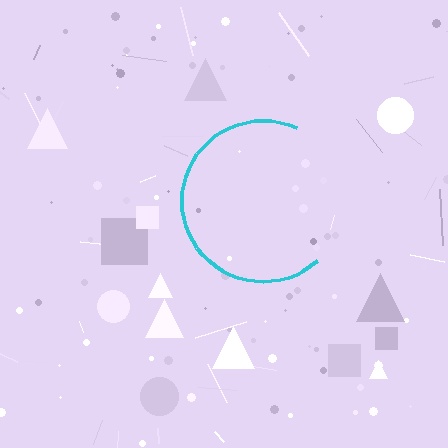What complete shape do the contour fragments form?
The contour fragments form a circle.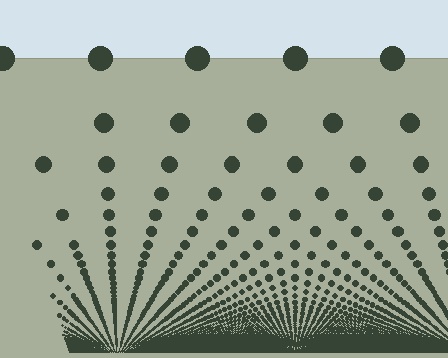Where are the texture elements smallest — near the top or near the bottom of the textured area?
Near the bottom.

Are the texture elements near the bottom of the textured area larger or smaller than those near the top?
Smaller. The gradient is inverted — elements near the bottom are smaller and denser.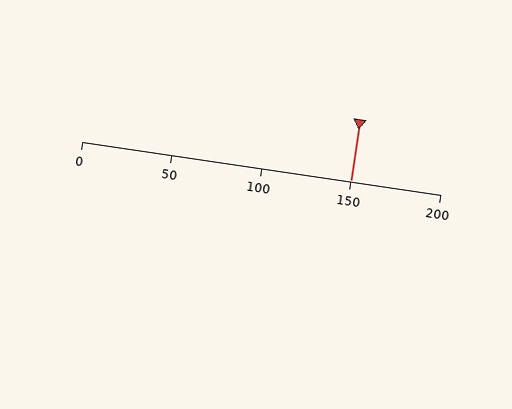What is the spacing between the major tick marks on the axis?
The major ticks are spaced 50 apart.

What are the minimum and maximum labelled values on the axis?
The axis runs from 0 to 200.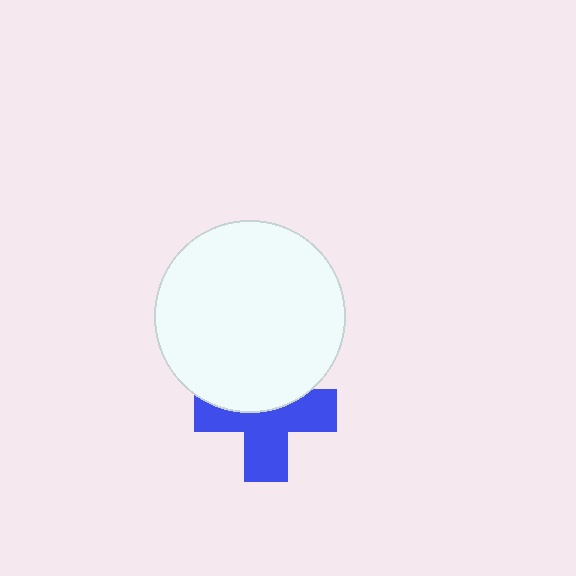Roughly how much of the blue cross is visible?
About half of it is visible (roughly 60%).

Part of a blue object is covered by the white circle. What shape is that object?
It is a cross.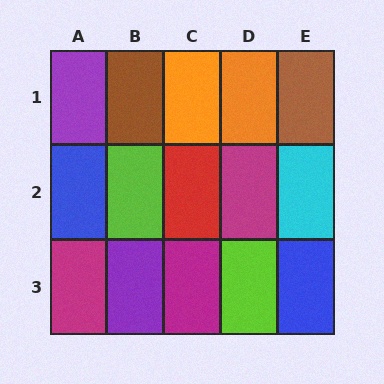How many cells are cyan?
1 cell is cyan.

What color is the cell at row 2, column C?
Red.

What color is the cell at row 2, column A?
Blue.